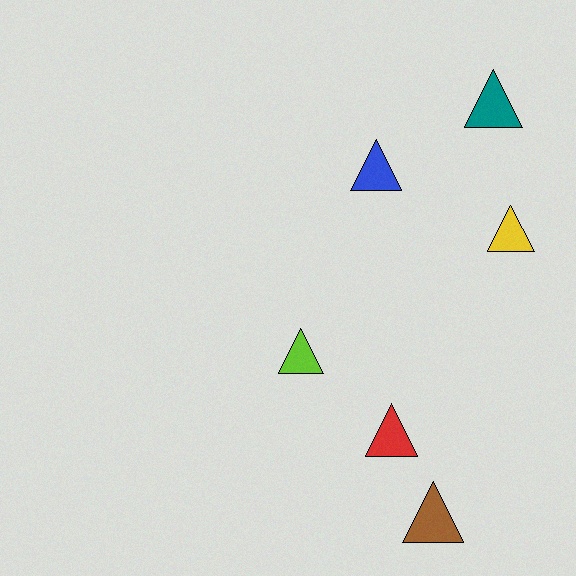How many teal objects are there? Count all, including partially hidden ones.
There is 1 teal object.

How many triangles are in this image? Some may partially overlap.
There are 6 triangles.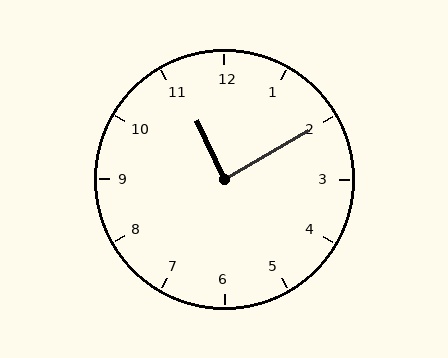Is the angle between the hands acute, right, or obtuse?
It is right.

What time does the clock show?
11:10.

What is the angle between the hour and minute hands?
Approximately 85 degrees.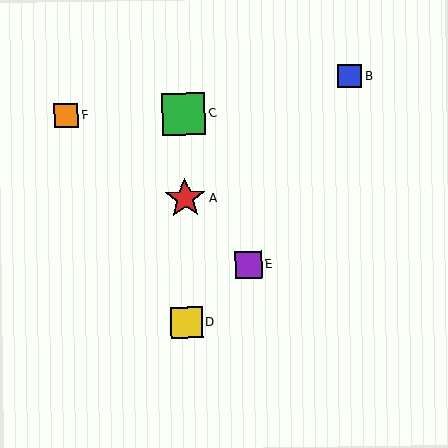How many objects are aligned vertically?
3 objects (A, C, D) are aligned vertically.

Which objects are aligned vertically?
Objects A, C, D are aligned vertically.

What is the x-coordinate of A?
Object A is at x≈185.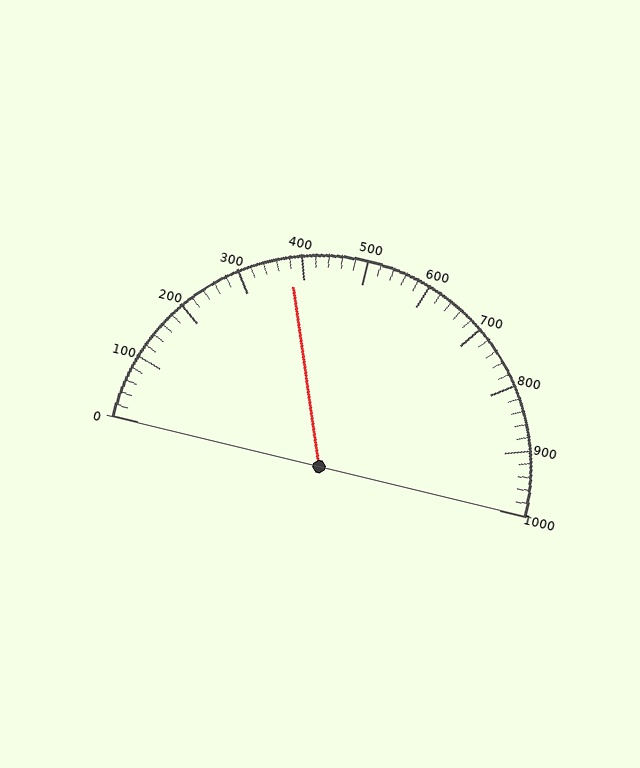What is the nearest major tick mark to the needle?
The nearest major tick mark is 400.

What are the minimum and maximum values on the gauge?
The gauge ranges from 0 to 1000.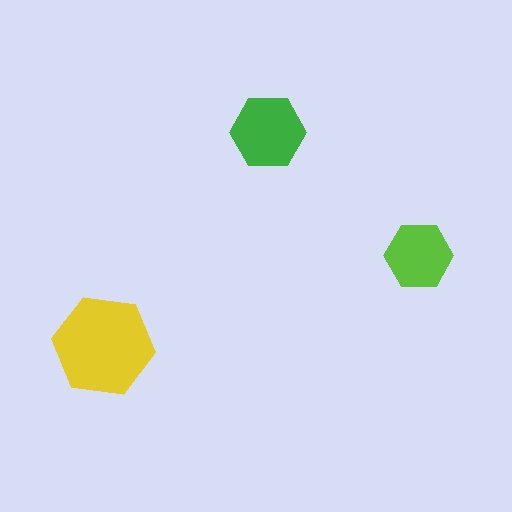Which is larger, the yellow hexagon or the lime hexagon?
The yellow one.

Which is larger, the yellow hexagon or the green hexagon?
The yellow one.